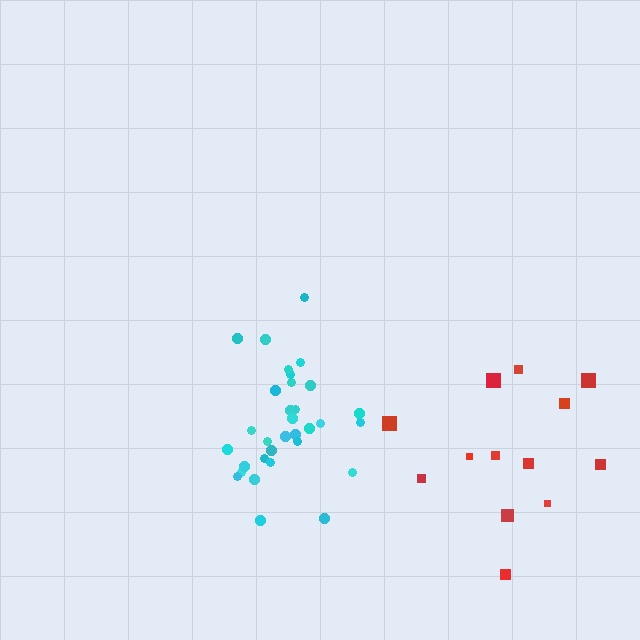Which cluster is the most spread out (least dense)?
Red.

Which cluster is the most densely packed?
Cyan.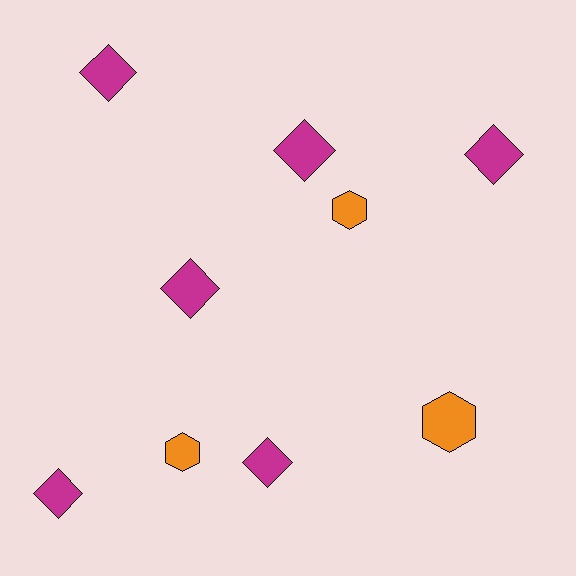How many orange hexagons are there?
There are 3 orange hexagons.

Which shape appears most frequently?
Diamond, with 6 objects.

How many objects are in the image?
There are 9 objects.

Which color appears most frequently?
Magenta, with 6 objects.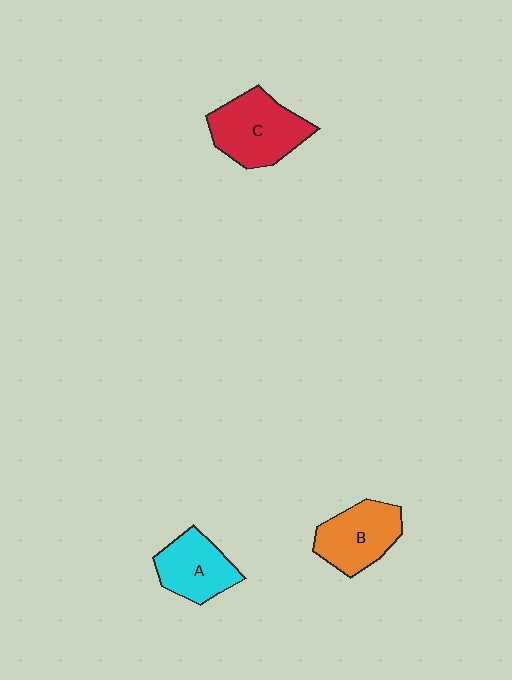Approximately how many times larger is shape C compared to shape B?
Approximately 1.2 times.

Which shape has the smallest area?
Shape A (cyan).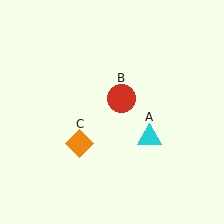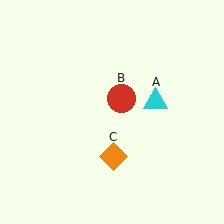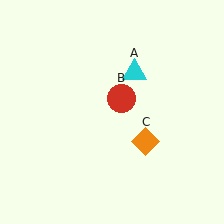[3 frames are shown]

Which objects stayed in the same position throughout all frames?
Red circle (object B) remained stationary.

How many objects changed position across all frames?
2 objects changed position: cyan triangle (object A), orange diamond (object C).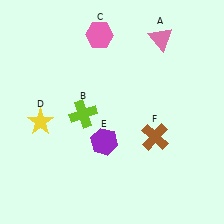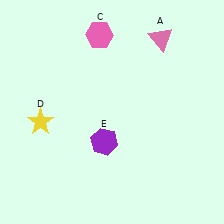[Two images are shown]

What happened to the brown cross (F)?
The brown cross (F) was removed in Image 2. It was in the bottom-right area of Image 1.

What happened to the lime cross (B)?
The lime cross (B) was removed in Image 2. It was in the bottom-left area of Image 1.